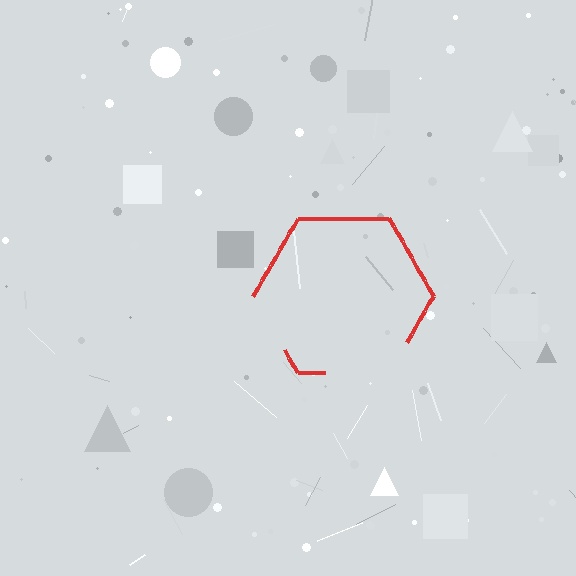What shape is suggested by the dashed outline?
The dashed outline suggests a hexagon.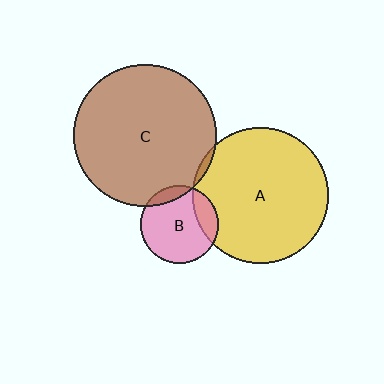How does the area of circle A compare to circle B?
Approximately 3.0 times.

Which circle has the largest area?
Circle C (brown).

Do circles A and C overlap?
Yes.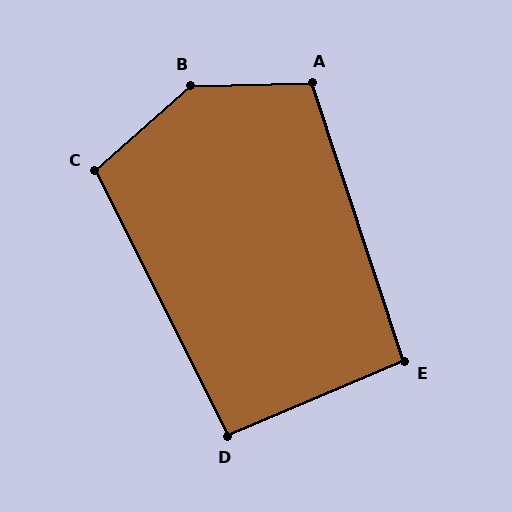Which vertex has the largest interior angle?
B, at approximately 140 degrees.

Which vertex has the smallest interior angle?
D, at approximately 94 degrees.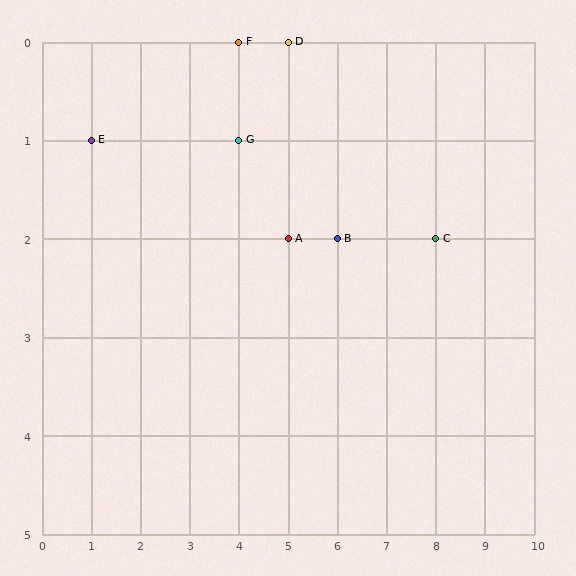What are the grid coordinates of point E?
Point E is at grid coordinates (1, 1).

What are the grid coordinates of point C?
Point C is at grid coordinates (8, 2).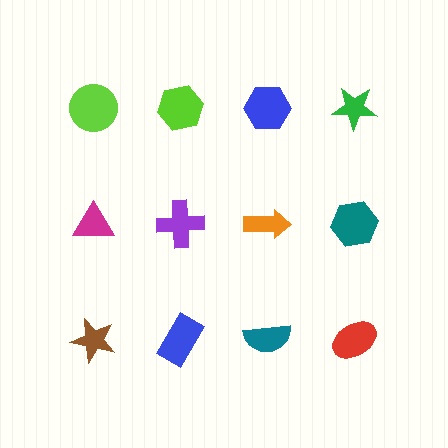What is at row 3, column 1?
A brown star.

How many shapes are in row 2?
4 shapes.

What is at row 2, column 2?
A purple cross.